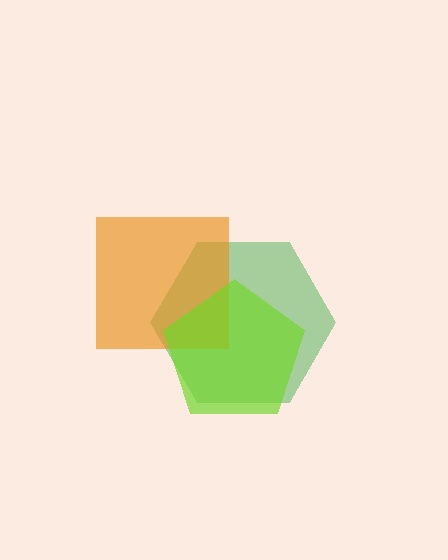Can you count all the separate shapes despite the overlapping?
Yes, there are 3 separate shapes.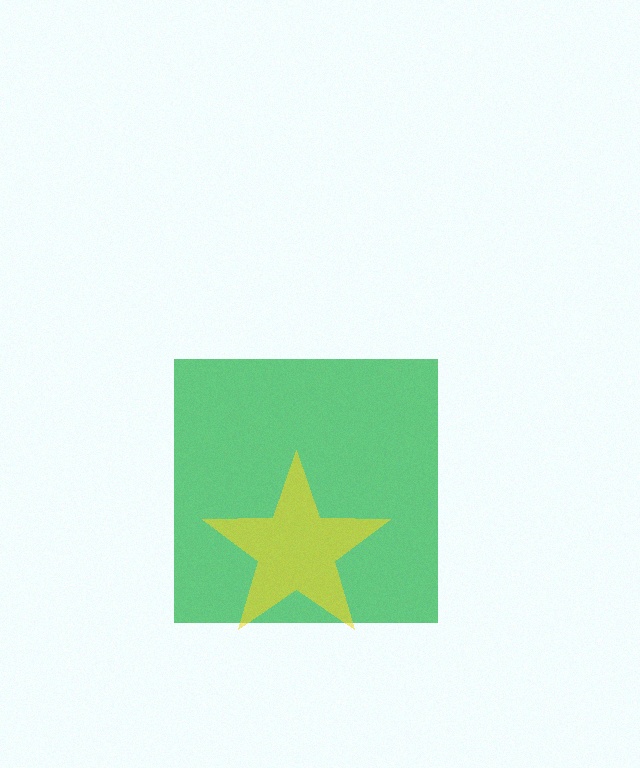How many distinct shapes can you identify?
There are 2 distinct shapes: a green square, a yellow star.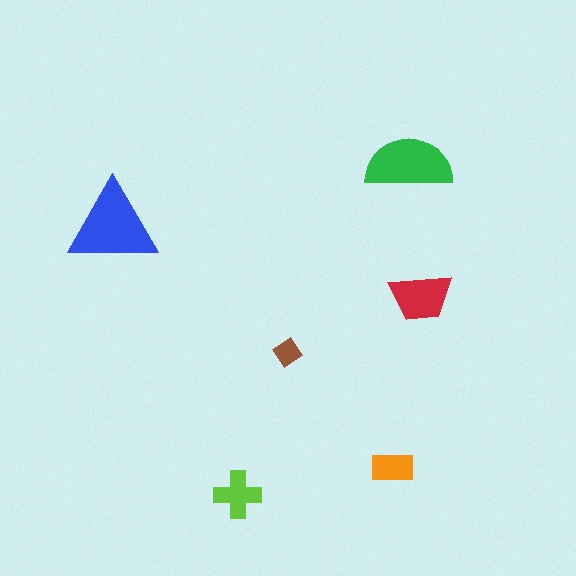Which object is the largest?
The blue triangle.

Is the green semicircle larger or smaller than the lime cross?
Larger.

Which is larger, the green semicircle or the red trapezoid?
The green semicircle.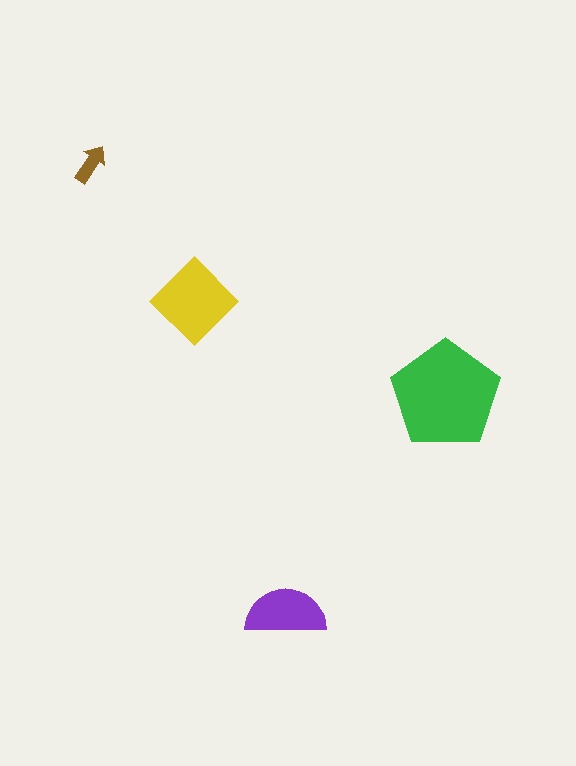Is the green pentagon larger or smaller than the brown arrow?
Larger.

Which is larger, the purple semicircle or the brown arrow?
The purple semicircle.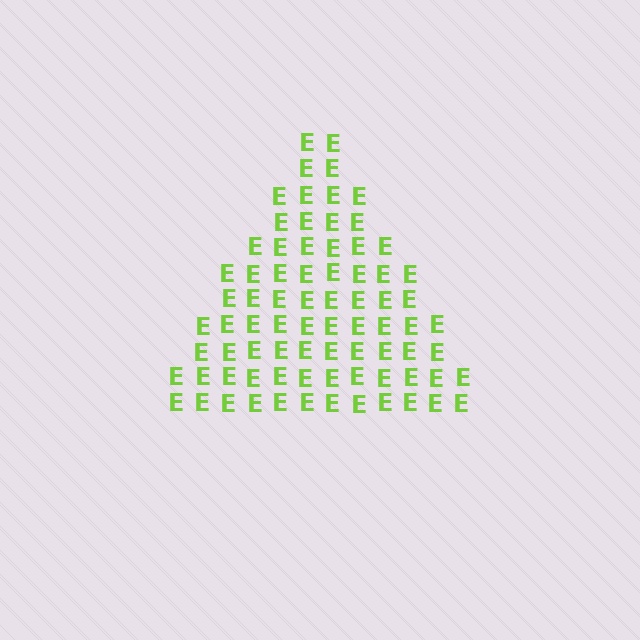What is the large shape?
The large shape is a triangle.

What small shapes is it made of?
It is made of small letter E's.